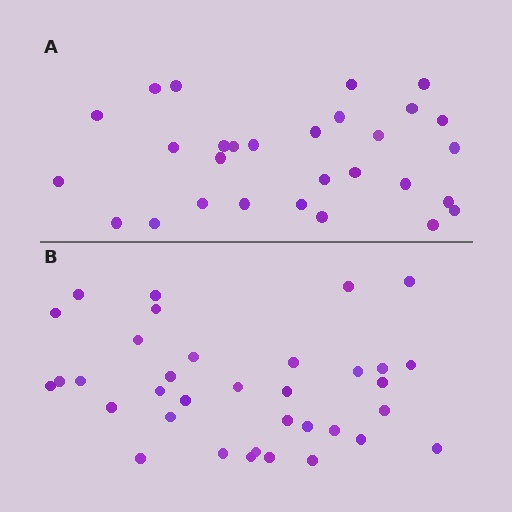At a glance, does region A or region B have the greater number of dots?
Region B (the bottom region) has more dots.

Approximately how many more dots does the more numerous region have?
Region B has about 6 more dots than region A.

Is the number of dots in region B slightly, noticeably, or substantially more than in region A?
Region B has only slightly more — the two regions are fairly close. The ratio is roughly 1.2 to 1.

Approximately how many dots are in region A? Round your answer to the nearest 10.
About 30 dots. (The exact count is 29, which rounds to 30.)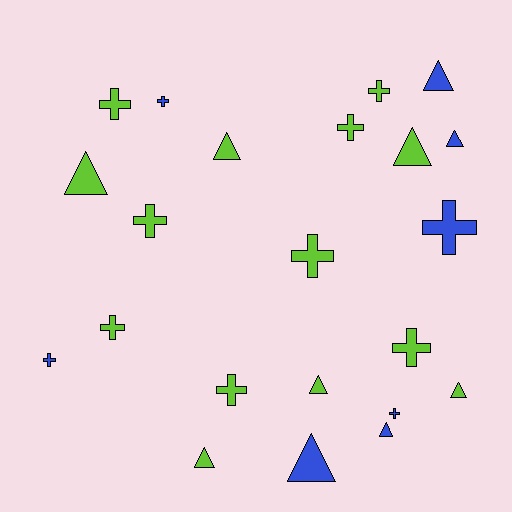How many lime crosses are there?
There are 8 lime crosses.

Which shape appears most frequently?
Cross, with 12 objects.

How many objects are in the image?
There are 22 objects.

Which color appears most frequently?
Lime, with 14 objects.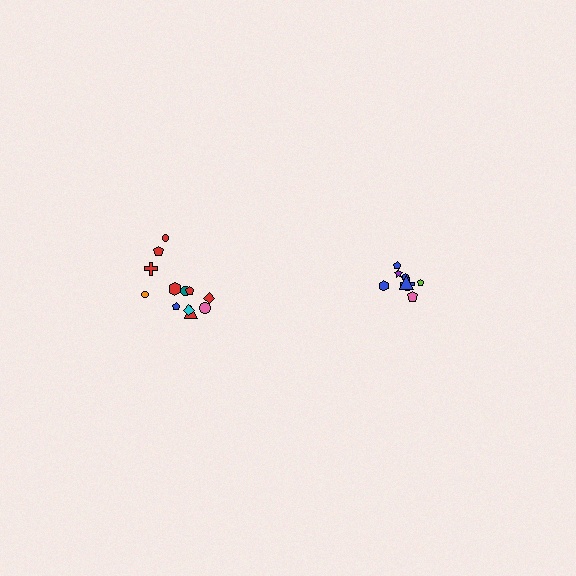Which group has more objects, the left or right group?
The left group.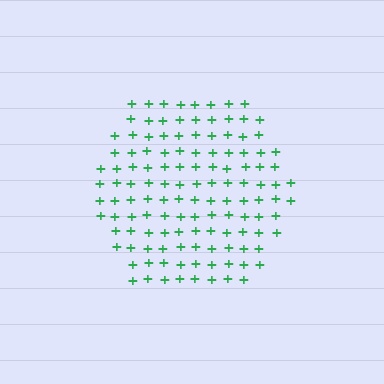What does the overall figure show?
The overall figure shows a hexagon.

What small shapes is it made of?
It is made of small plus signs.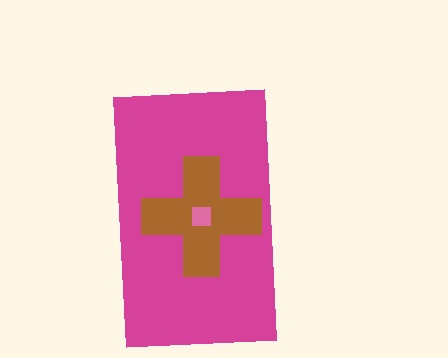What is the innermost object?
The pink square.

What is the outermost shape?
The magenta rectangle.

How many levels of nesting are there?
3.